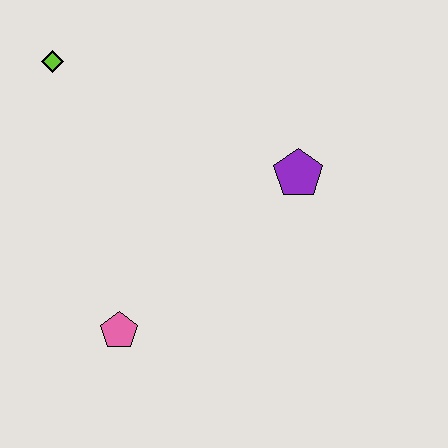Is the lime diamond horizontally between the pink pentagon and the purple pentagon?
No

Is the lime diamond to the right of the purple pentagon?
No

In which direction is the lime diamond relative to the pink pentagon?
The lime diamond is above the pink pentagon.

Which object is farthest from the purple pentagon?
The lime diamond is farthest from the purple pentagon.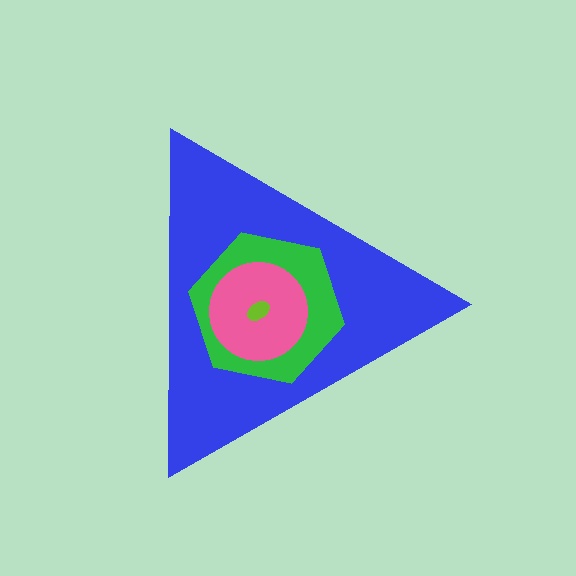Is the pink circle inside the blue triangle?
Yes.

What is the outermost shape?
The blue triangle.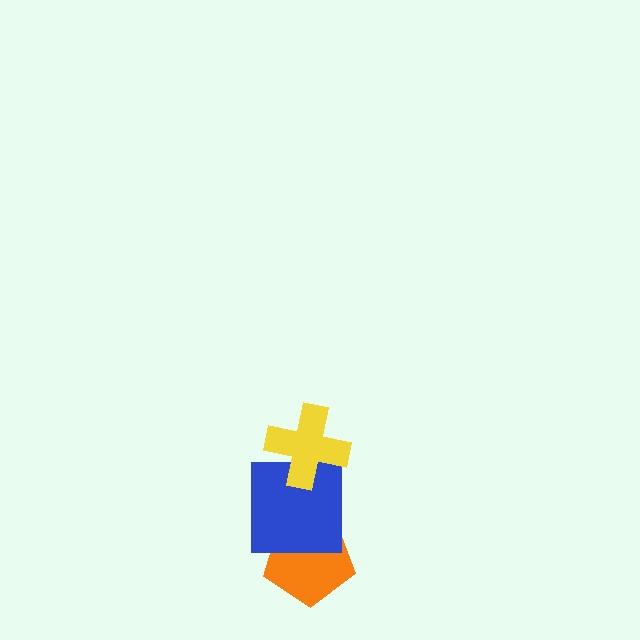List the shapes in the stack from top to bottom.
From top to bottom: the yellow cross, the blue square, the orange pentagon.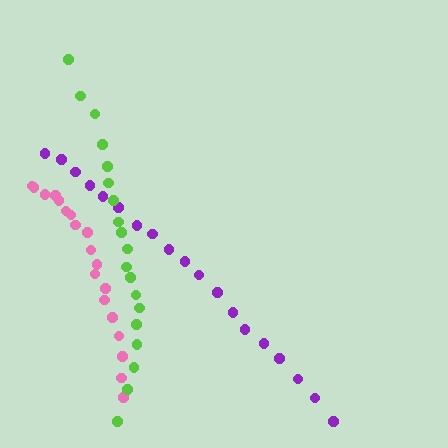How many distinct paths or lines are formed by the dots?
There are 3 distinct paths.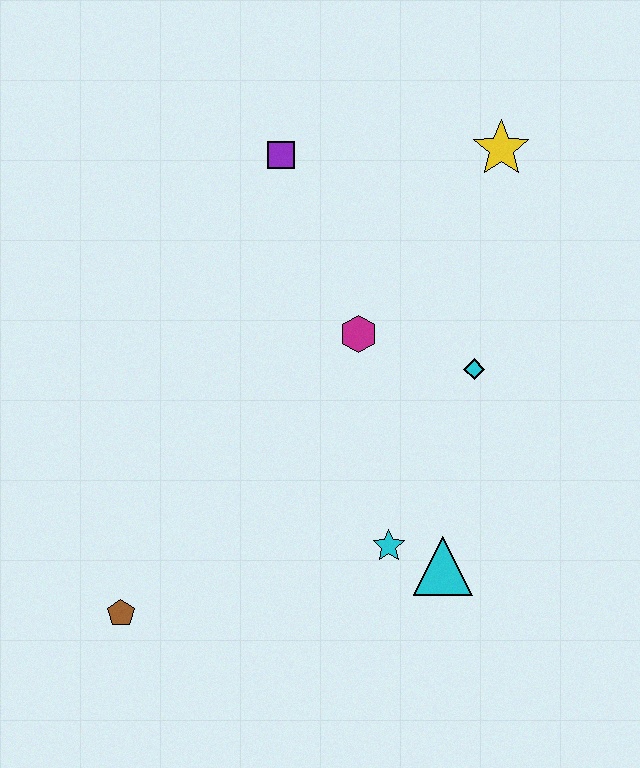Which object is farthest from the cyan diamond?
The brown pentagon is farthest from the cyan diamond.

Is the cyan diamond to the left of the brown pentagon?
No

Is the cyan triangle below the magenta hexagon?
Yes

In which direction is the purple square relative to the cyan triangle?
The purple square is above the cyan triangle.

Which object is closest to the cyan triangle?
The cyan star is closest to the cyan triangle.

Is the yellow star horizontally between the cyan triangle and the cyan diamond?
No